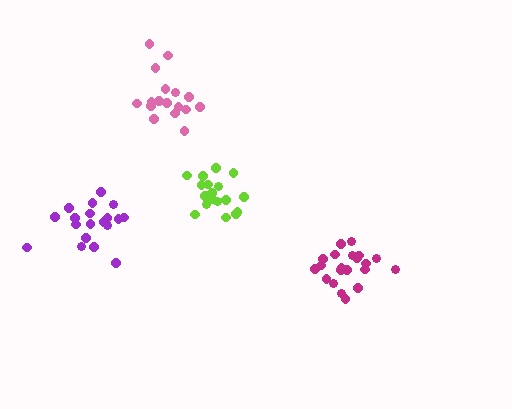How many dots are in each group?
Group 1: 19 dots, Group 2: 18 dots, Group 3: 21 dots, Group 4: 18 dots (76 total).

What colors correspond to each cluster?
The clusters are colored: purple, lime, magenta, pink.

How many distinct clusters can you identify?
There are 4 distinct clusters.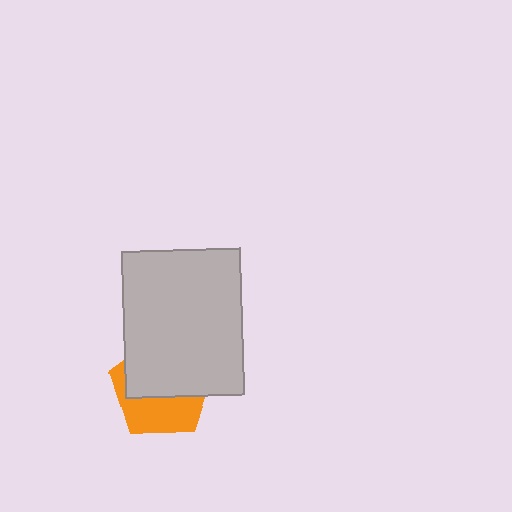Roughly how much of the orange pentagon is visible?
A small part of it is visible (roughly 41%).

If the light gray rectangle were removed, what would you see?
You would see the complete orange pentagon.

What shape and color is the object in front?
The object in front is a light gray rectangle.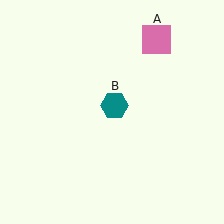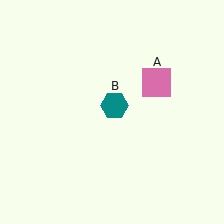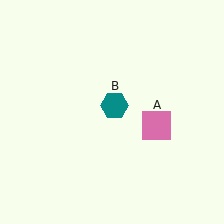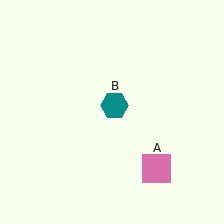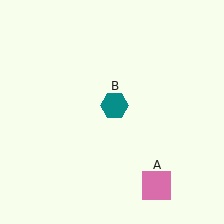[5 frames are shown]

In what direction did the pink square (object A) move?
The pink square (object A) moved down.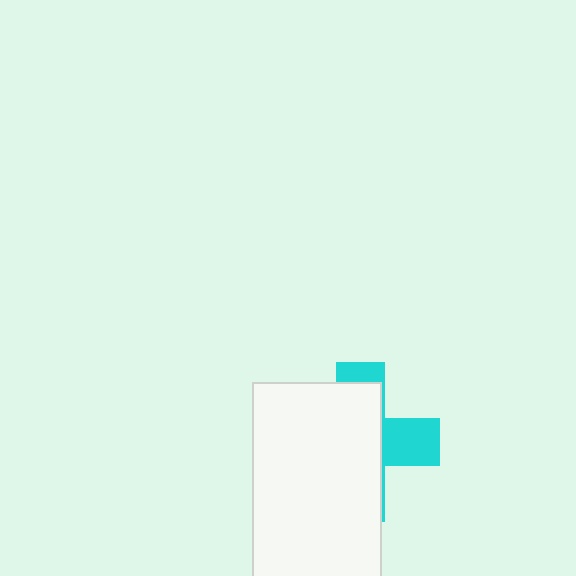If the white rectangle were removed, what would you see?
You would see the complete cyan cross.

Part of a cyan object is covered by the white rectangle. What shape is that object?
It is a cross.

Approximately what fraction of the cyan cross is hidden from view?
Roughly 69% of the cyan cross is hidden behind the white rectangle.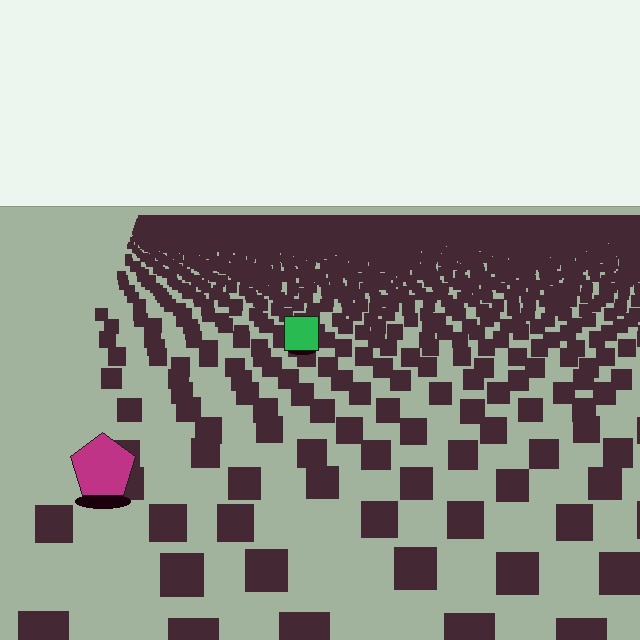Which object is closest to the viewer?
The magenta pentagon is closest. The texture marks near it are larger and more spread out.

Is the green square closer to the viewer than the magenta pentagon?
No. The magenta pentagon is closer — you can tell from the texture gradient: the ground texture is coarser near it.